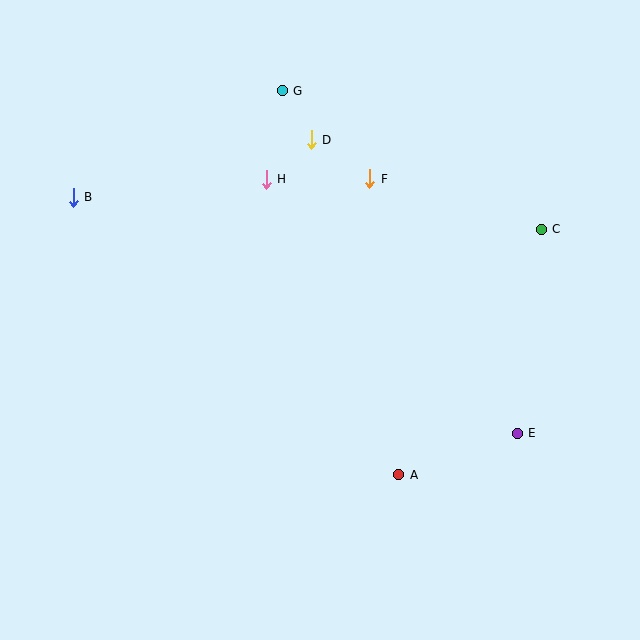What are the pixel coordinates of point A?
Point A is at (399, 475).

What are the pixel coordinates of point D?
Point D is at (311, 140).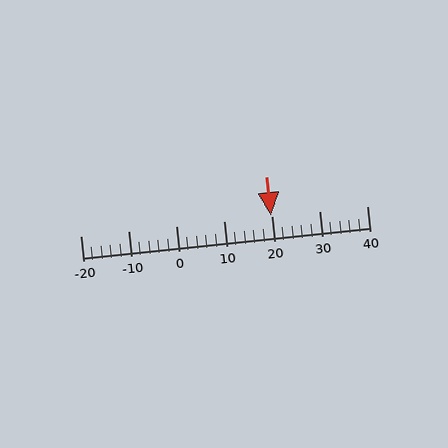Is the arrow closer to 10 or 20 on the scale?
The arrow is closer to 20.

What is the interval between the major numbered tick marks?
The major tick marks are spaced 10 units apart.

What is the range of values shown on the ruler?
The ruler shows values from -20 to 40.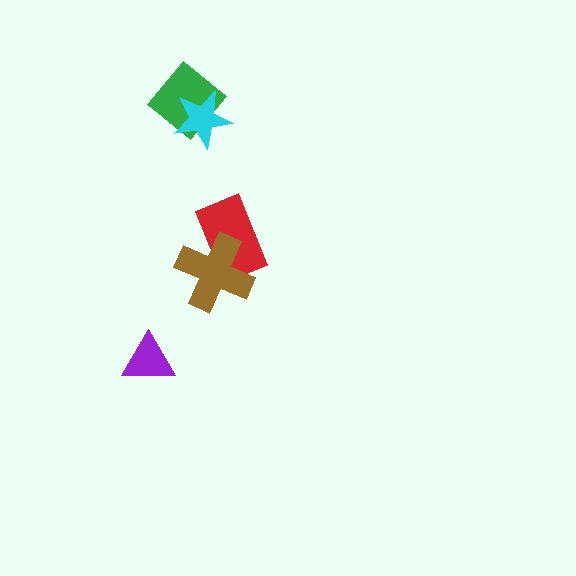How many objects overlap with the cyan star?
1 object overlaps with the cyan star.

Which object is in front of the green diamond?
The cyan star is in front of the green diamond.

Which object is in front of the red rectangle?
The brown cross is in front of the red rectangle.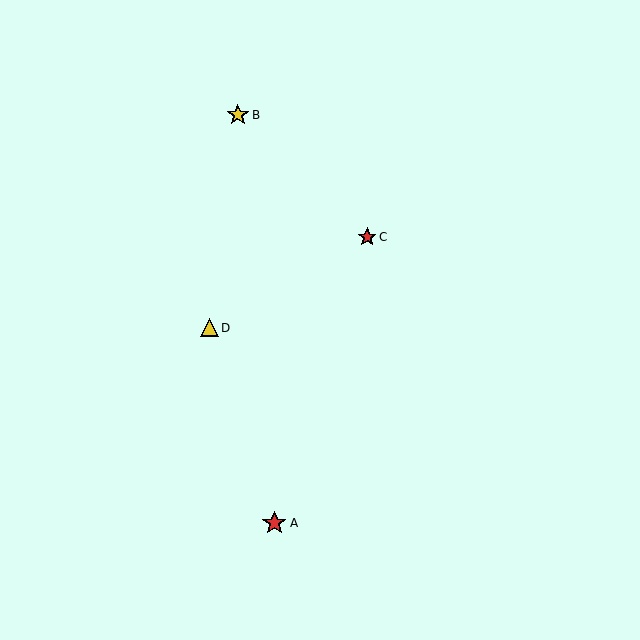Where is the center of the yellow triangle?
The center of the yellow triangle is at (209, 328).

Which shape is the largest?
The red star (labeled A) is the largest.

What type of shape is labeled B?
Shape B is a yellow star.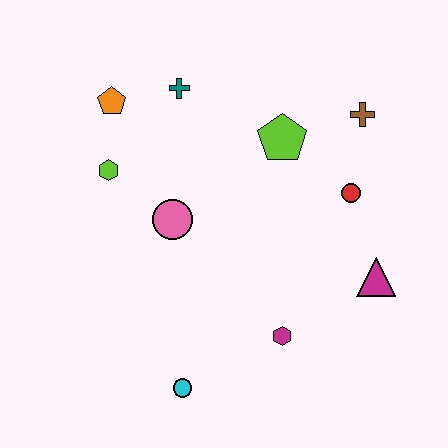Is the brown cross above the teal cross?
No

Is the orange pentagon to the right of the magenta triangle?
No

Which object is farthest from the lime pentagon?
The cyan circle is farthest from the lime pentagon.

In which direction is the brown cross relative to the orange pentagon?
The brown cross is to the right of the orange pentagon.